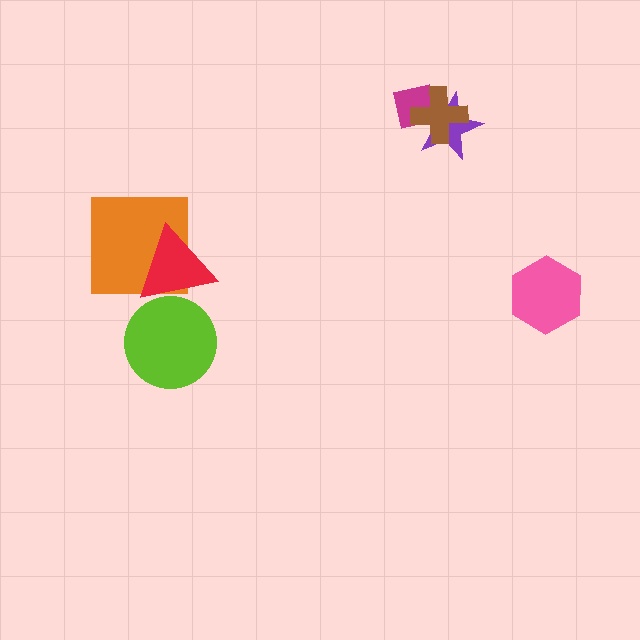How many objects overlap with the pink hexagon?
0 objects overlap with the pink hexagon.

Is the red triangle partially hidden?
Yes, it is partially covered by another shape.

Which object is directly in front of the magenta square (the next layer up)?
The purple star is directly in front of the magenta square.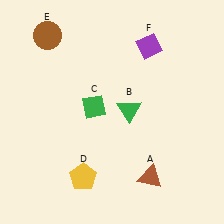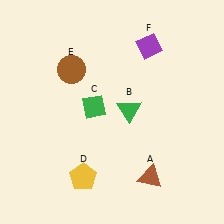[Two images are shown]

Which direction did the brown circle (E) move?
The brown circle (E) moved down.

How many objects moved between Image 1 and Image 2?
1 object moved between the two images.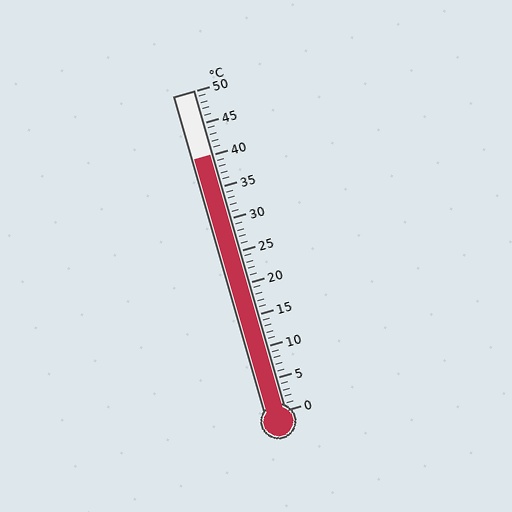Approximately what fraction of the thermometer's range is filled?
The thermometer is filled to approximately 80% of its range.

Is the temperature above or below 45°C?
The temperature is below 45°C.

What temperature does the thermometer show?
The thermometer shows approximately 40°C.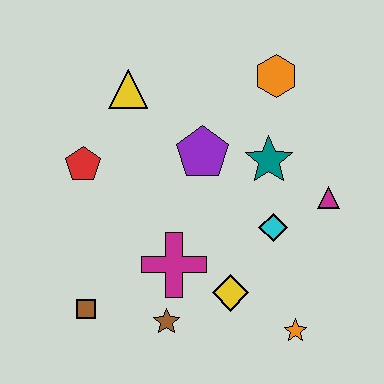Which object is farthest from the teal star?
The brown square is farthest from the teal star.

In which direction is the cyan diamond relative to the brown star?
The cyan diamond is to the right of the brown star.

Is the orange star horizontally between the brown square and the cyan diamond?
No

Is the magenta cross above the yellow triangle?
No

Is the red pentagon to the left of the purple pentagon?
Yes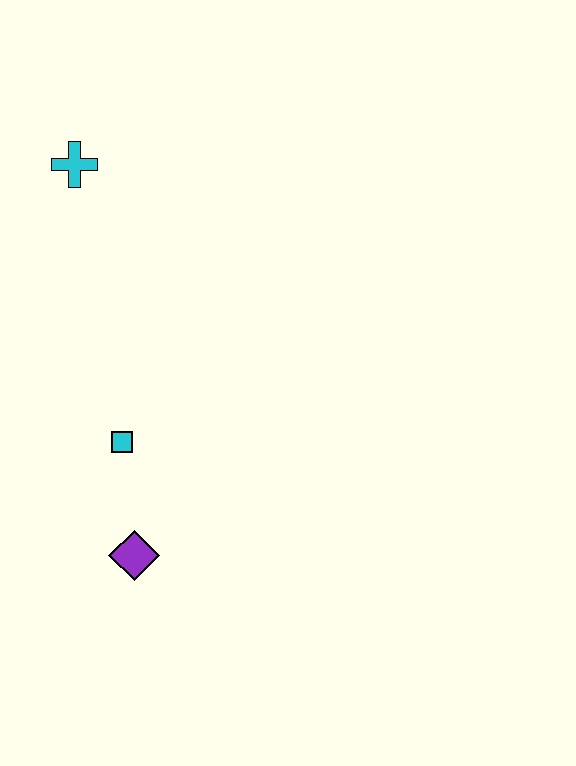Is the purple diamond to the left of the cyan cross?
No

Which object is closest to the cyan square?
The purple diamond is closest to the cyan square.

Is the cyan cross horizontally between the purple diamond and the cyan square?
No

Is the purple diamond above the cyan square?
No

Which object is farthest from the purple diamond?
The cyan cross is farthest from the purple diamond.